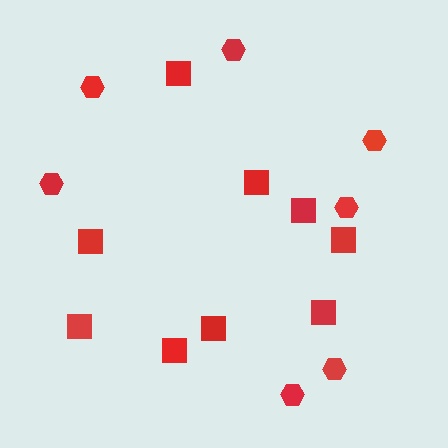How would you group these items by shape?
There are 2 groups: one group of hexagons (7) and one group of squares (9).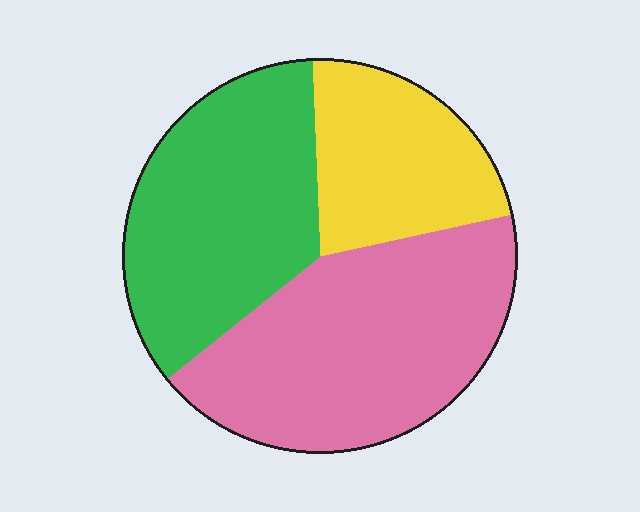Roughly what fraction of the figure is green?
Green covers about 35% of the figure.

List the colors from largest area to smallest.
From largest to smallest: pink, green, yellow.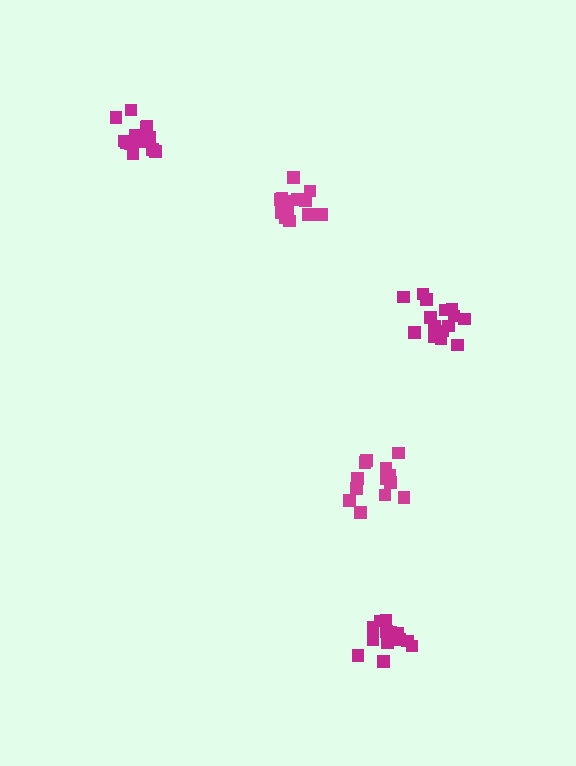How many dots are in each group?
Group 1: 15 dots, Group 2: 14 dots, Group 3: 14 dots, Group 4: 19 dots, Group 5: 15 dots (77 total).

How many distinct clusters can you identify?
There are 5 distinct clusters.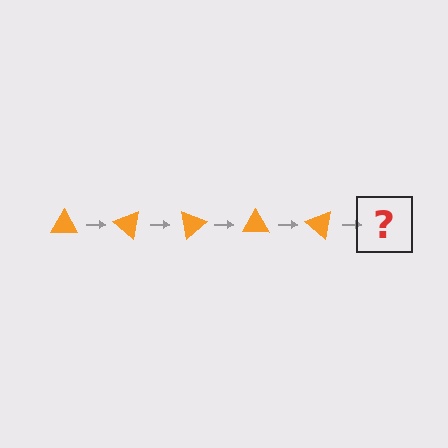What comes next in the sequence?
The next element should be an orange triangle rotated 200 degrees.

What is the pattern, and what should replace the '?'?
The pattern is that the triangle rotates 40 degrees each step. The '?' should be an orange triangle rotated 200 degrees.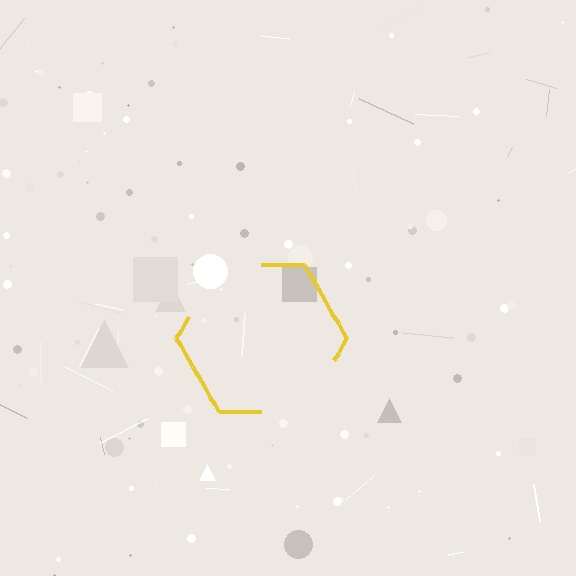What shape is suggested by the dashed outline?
The dashed outline suggests a hexagon.